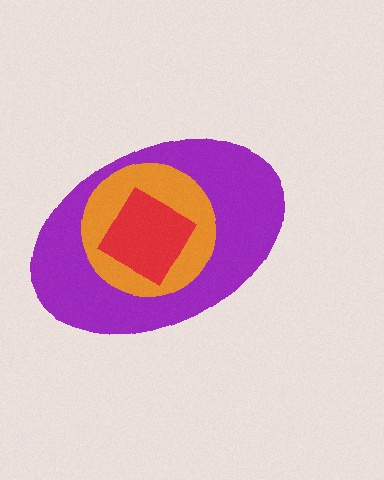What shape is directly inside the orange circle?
The red diamond.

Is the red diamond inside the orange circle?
Yes.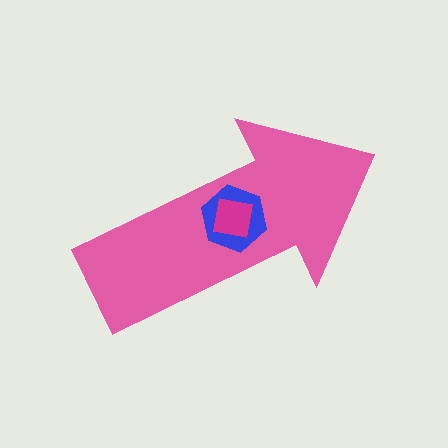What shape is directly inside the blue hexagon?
The magenta square.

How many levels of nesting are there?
3.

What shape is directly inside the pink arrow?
The blue hexagon.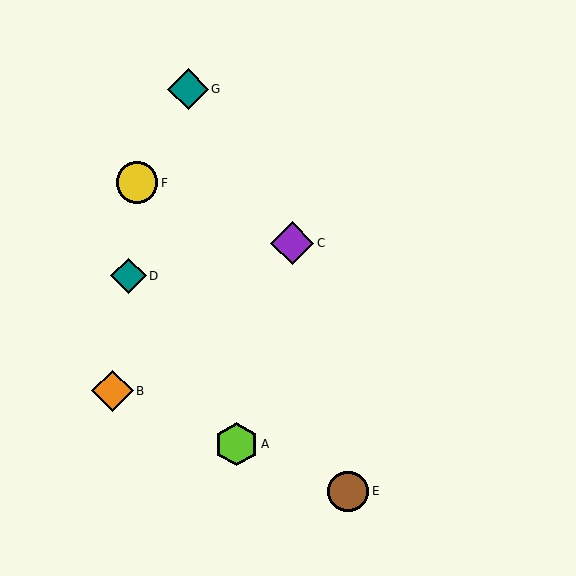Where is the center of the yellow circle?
The center of the yellow circle is at (137, 183).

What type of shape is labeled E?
Shape E is a brown circle.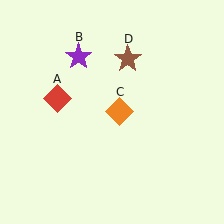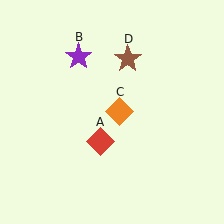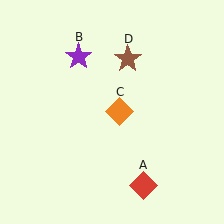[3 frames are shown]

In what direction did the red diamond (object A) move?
The red diamond (object A) moved down and to the right.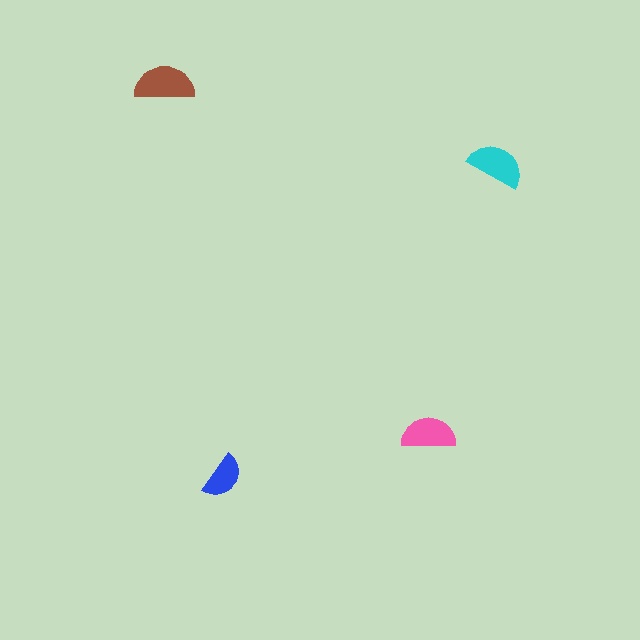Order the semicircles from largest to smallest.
the brown one, the cyan one, the pink one, the blue one.